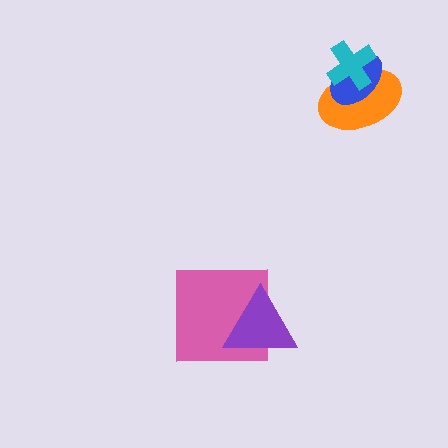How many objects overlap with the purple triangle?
1 object overlaps with the purple triangle.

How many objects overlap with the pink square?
1 object overlaps with the pink square.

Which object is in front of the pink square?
The purple triangle is in front of the pink square.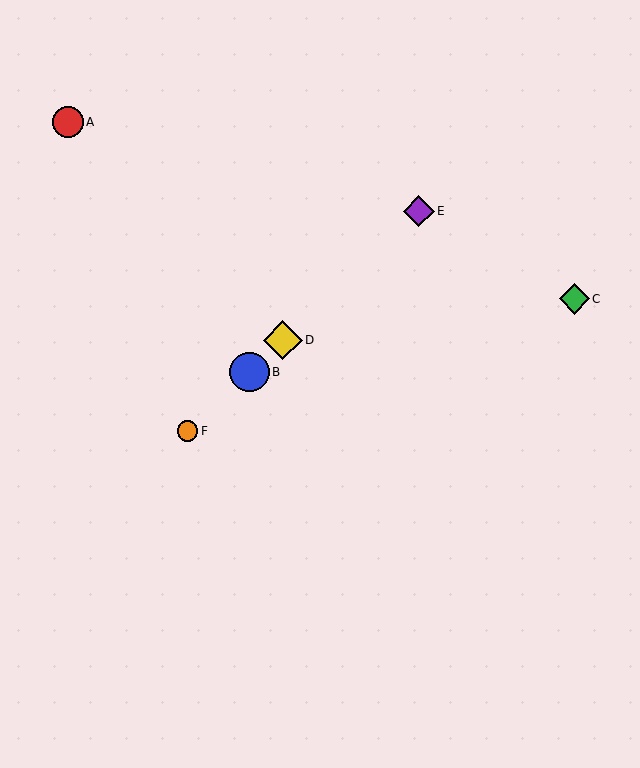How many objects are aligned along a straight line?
4 objects (B, D, E, F) are aligned along a straight line.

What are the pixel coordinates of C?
Object C is at (574, 299).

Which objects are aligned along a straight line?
Objects B, D, E, F are aligned along a straight line.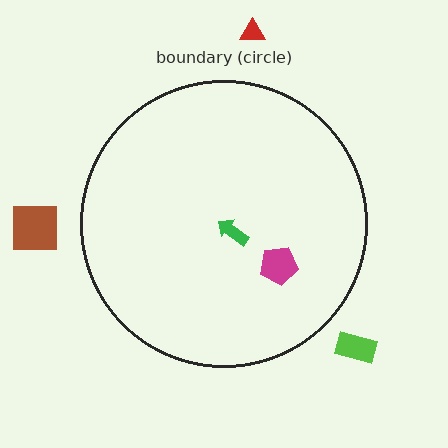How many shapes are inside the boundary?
2 inside, 3 outside.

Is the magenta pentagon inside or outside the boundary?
Inside.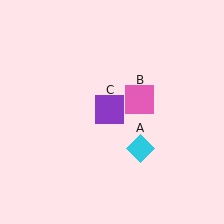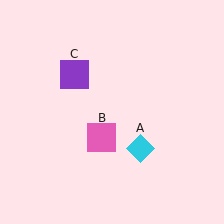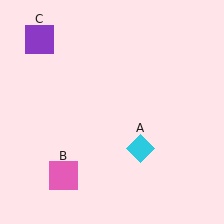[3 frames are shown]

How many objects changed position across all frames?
2 objects changed position: pink square (object B), purple square (object C).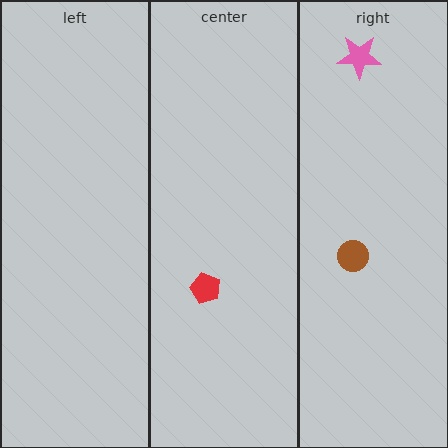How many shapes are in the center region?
1.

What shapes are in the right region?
The pink star, the brown circle.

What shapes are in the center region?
The red pentagon.